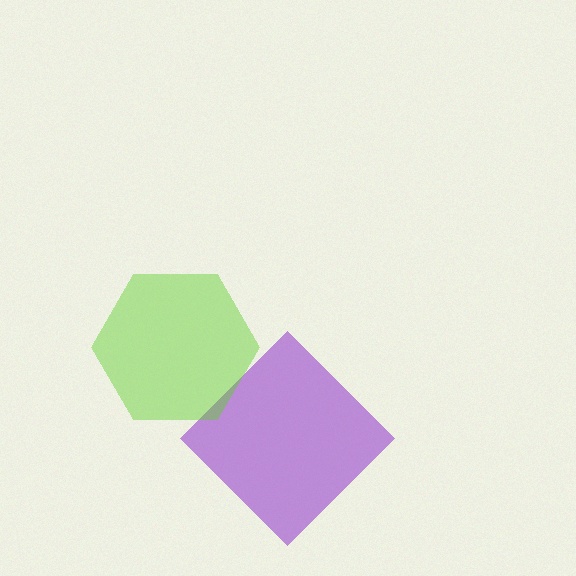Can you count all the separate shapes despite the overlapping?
Yes, there are 2 separate shapes.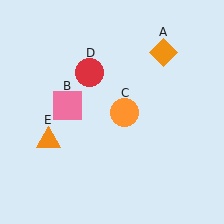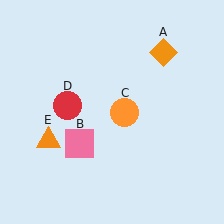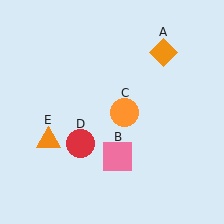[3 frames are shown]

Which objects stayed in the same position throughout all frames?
Orange diamond (object A) and orange circle (object C) and orange triangle (object E) remained stationary.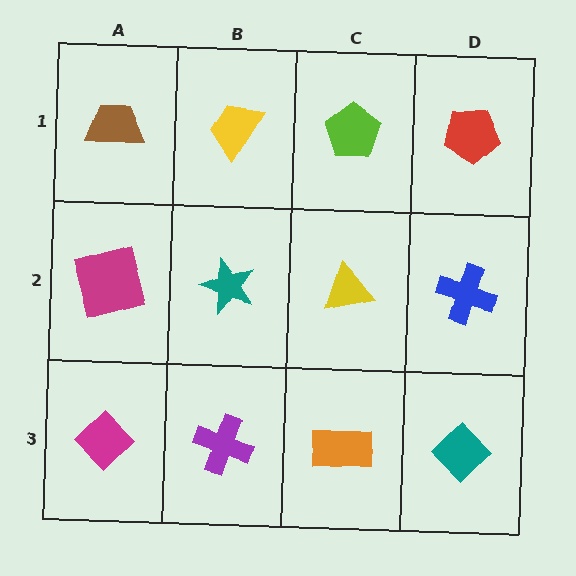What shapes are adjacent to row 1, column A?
A magenta square (row 2, column A), a yellow trapezoid (row 1, column B).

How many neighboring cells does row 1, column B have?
3.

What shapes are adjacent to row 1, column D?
A blue cross (row 2, column D), a lime pentagon (row 1, column C).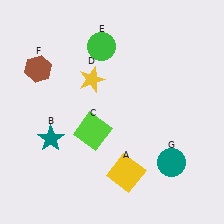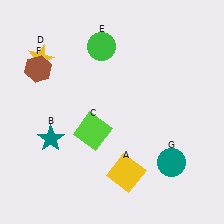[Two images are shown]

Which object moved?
The yellow star (D) moved left.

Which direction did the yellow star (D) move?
The yellow star (D) moved left.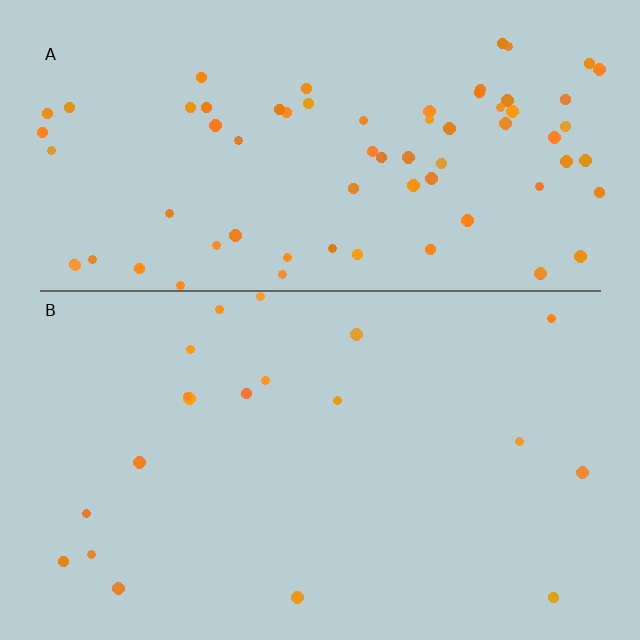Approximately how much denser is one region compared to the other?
Approximately 3.7× — region A over region B.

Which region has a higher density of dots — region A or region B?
A (the top).